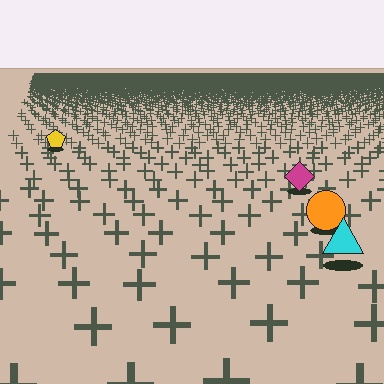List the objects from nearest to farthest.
From nearest to farthest: the cyan triangle, the orange circle, the magenta diamond, the yellow pentagon.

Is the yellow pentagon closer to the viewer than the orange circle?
No. The orange circle is closer — you can tell from the texture gradient: the ground texture is coarser near it.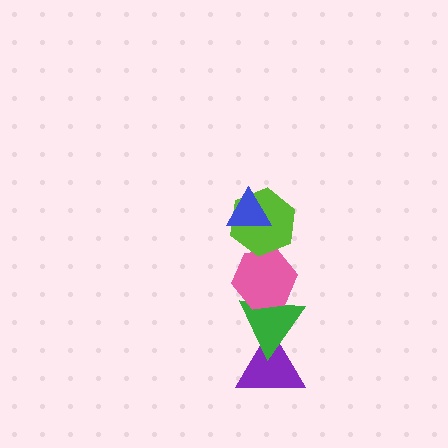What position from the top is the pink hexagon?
The pink hexagon is 3rd from the top.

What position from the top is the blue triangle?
The blue triangle is 1st from the top.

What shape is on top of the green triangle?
The pink hexagon is on top of the green triangle.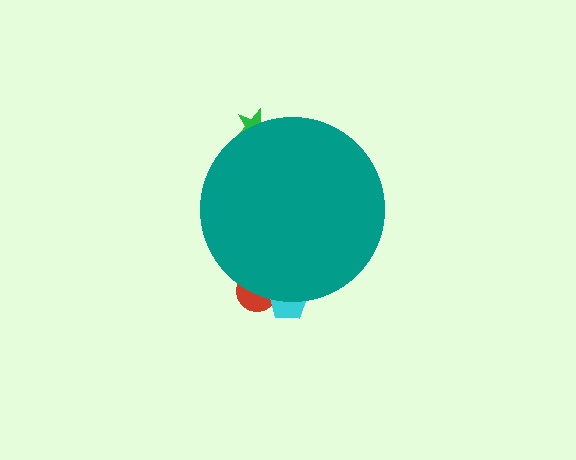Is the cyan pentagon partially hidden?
Yes, the cyan pentagon is partially hidden behind the teal circle.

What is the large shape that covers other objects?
A teal circle.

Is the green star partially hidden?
Yes, the green star is partially hidden behind the teal circle.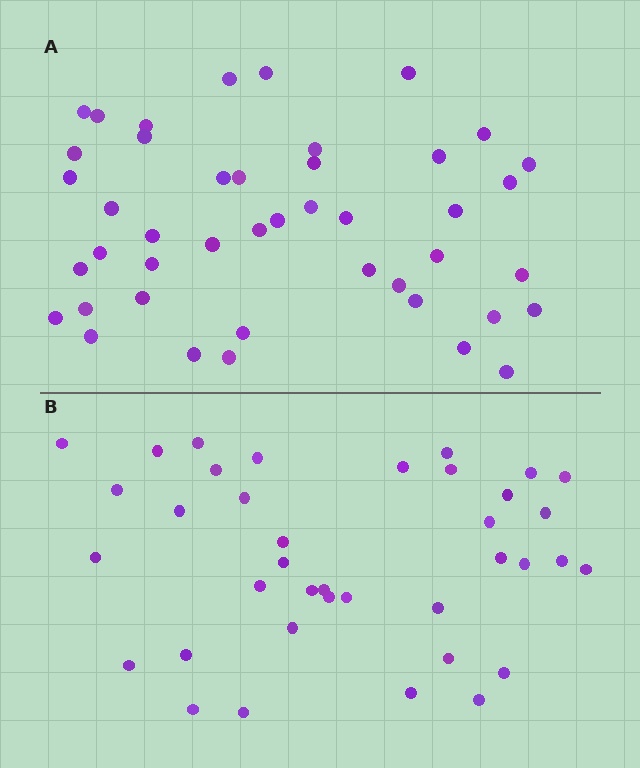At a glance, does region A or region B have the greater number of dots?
Region A (the top region) has more dots.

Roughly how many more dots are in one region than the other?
Region A has about 6 more dots than region B.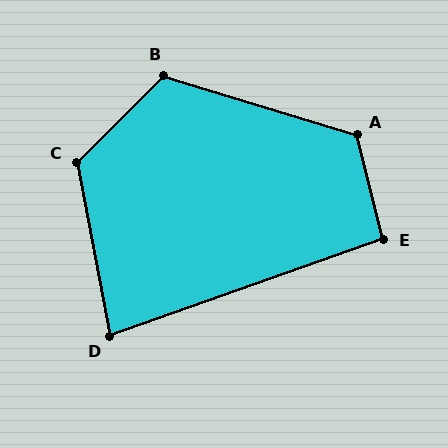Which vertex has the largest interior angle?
C, at approximately 124 degrees.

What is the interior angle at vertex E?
Approximately 95 degrees (obtuse).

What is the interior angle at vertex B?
Approximately 118 degrees (obtuse).